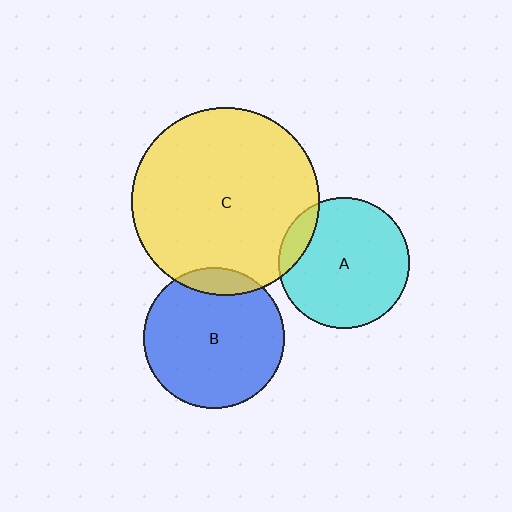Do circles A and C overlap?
Yes.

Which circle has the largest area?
Circle C (yellow).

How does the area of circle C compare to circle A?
Approximately 2.0 times.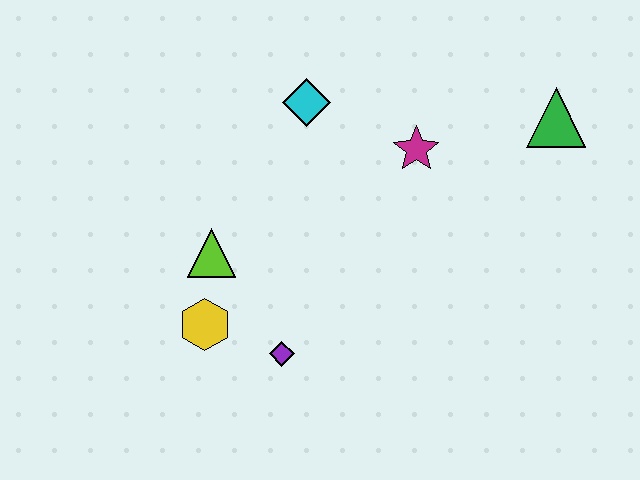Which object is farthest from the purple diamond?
The green triangle is farthest from the purple diamond.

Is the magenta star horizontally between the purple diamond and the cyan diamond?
No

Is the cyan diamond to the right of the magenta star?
No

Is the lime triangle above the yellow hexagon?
Yes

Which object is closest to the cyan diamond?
The magenta star is closest to the cyan diamond.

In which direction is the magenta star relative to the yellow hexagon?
The magenta star is to the right of the yellow hexagon.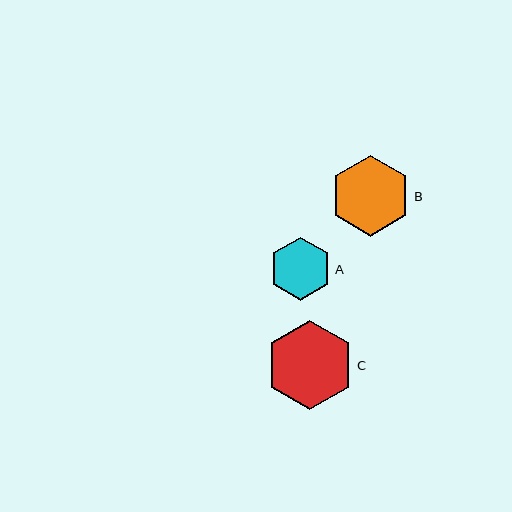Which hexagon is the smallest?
Hexagon A is the smallest with a size of approximately 63 pixels.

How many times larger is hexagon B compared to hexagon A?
Hexagon B is approximately 1.3 times the size of hexagon A.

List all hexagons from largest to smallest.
From largest to smallest: C, B, A.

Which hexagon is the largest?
Hexagon C is the largest with a size of approximately 88 pixels.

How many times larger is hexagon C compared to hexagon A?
Hexagon C is approximately 1.4 times the size of hexagon A.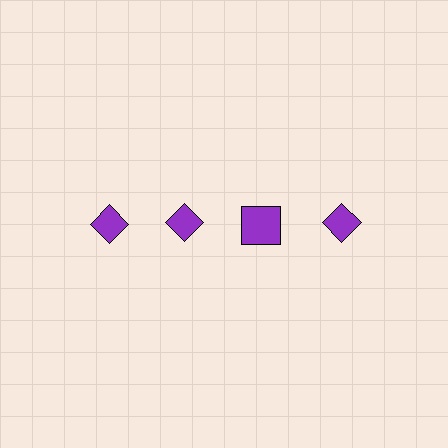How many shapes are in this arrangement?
There are 4 shapes arranged in a grid pattern.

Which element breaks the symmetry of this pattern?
The purple square in the top row, center column breaks the symmetry. All other shapes are purple diamonds.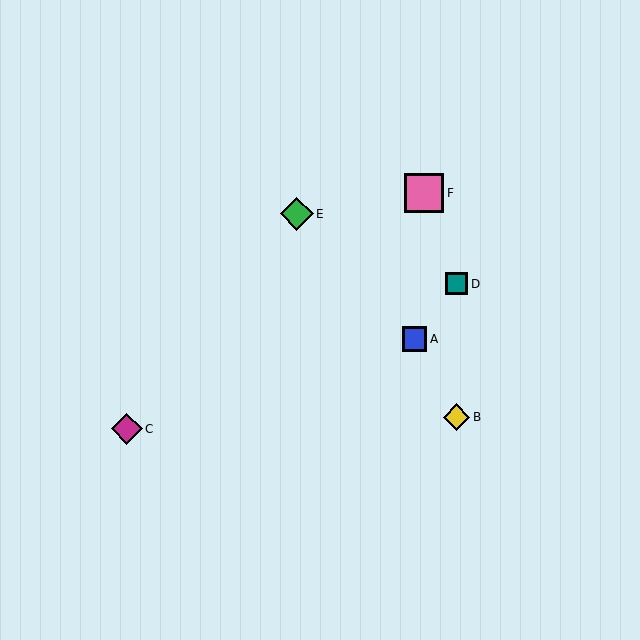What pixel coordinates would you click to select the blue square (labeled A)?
Click at (415, 339) to select the blue square A.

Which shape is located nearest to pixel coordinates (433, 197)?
The pink square (labeled F) at (424, 193) is nearest to that location.